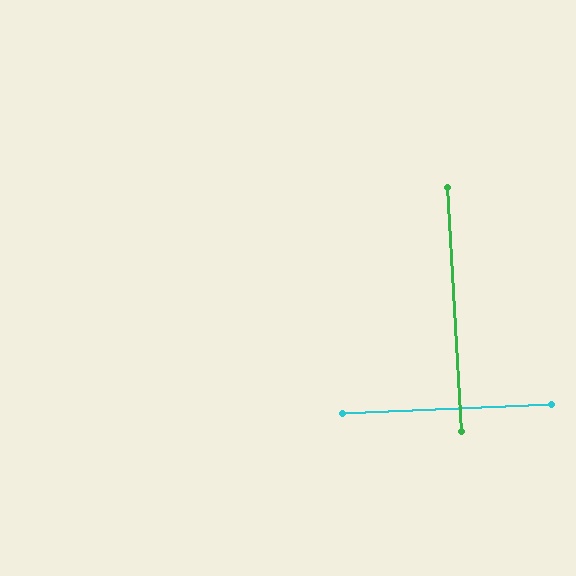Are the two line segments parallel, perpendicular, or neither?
Perpendicular — they meet at approximately 89°.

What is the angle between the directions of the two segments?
Approximately 89 degrees.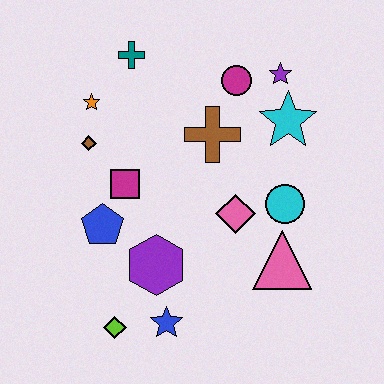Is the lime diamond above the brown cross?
No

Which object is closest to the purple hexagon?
The blue star is closest to the purple hexagon.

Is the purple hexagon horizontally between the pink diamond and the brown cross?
No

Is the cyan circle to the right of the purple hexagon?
Yes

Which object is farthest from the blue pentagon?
The purple star is farthest from the blue pentagon.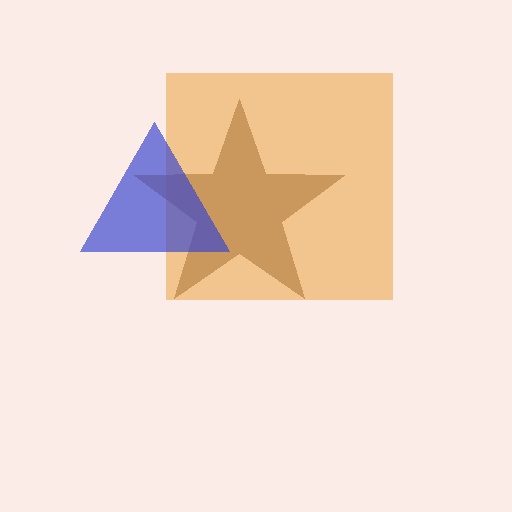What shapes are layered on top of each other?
The layered shapes are: an orange square, a brown star, a blue triangle.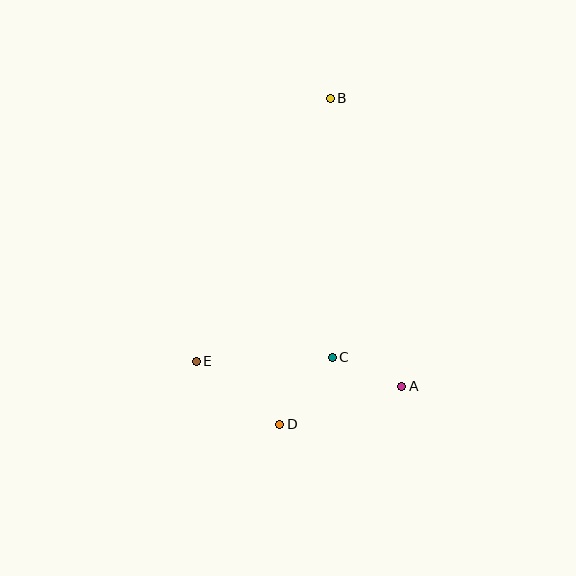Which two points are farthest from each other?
Points B and D are farthest from each other.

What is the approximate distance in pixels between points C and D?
The distance between C and D is approximately 85 pixels.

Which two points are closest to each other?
Points A and C are closest to each other.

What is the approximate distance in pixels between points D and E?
The distance between D and E is approximately 105 pixels.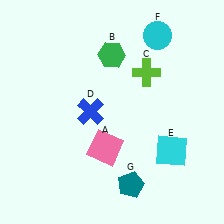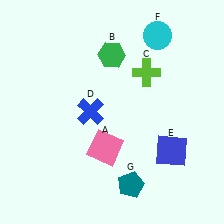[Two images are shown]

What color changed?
The square (E) changed from cyan in Image 1 to blue in Image 2.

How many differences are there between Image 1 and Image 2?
There is 1 difference between the two images.